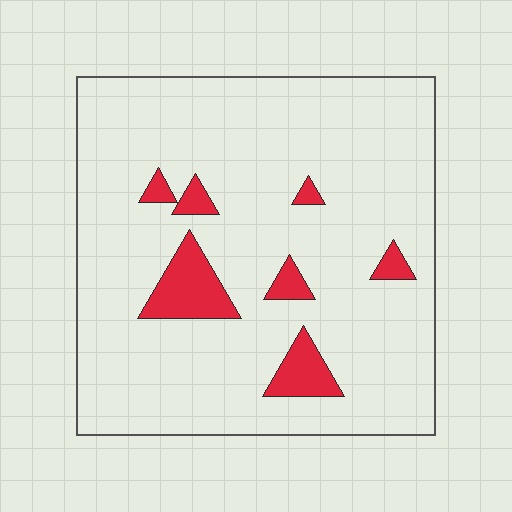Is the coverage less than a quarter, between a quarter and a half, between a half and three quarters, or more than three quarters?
Less than a quarter.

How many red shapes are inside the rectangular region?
7.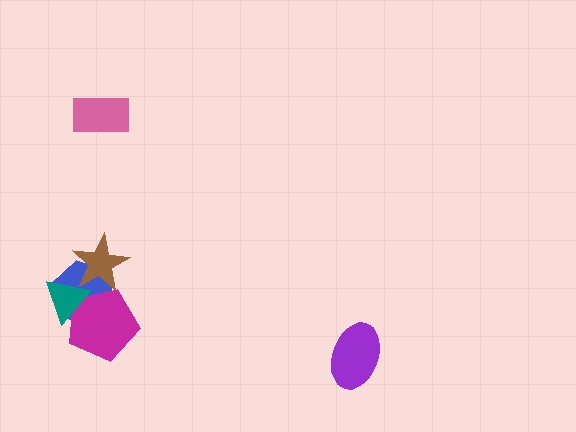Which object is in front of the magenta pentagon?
The teal triangle is in front of the magenta pentagon.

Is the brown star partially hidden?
Yes, it is partially covered by another shape.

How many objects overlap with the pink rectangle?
0 objects overlap with the pink rectangle.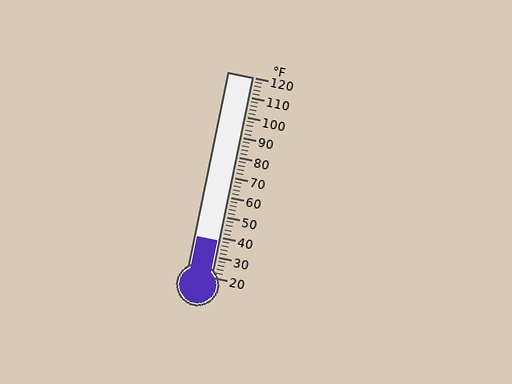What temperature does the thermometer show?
The thermometer shows approximately 38°F.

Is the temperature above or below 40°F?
The temperature is below 40°F.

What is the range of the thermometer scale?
The thermometer scale ranges from 20°F to 120°F.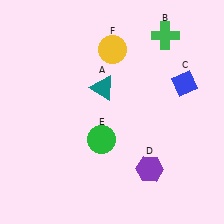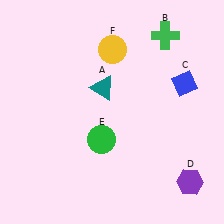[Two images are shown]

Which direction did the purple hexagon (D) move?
The purple hexagon (D) moved right.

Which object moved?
The purple hexagon (D) moved right.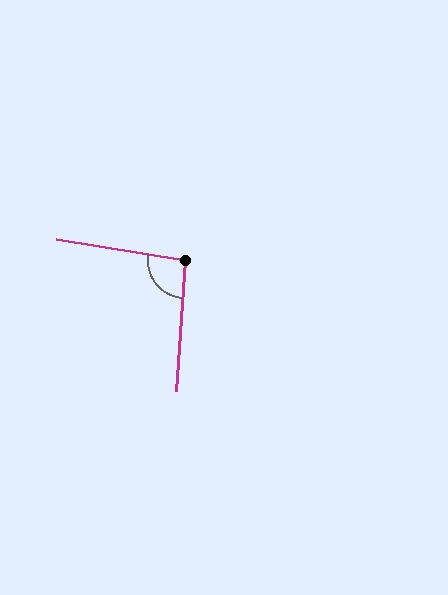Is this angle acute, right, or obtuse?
It is obtuse.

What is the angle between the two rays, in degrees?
Approximately 96 degrees.